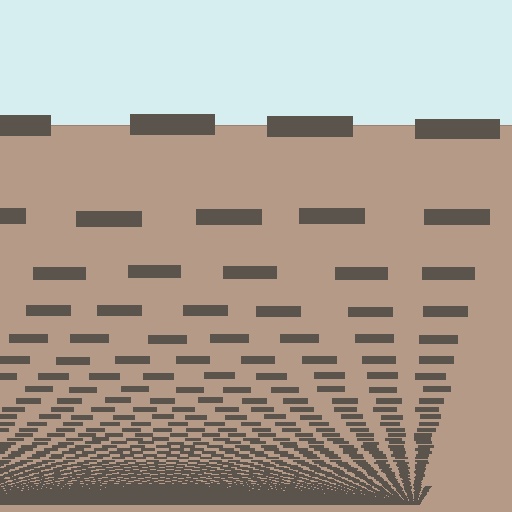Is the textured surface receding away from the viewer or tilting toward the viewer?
The surface appears to tilt toward the viewer. Texture elements get larger and sparser toward the top.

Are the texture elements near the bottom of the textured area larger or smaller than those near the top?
Smaller. The gradient is inverted — elements near the bottom are smaller and denser.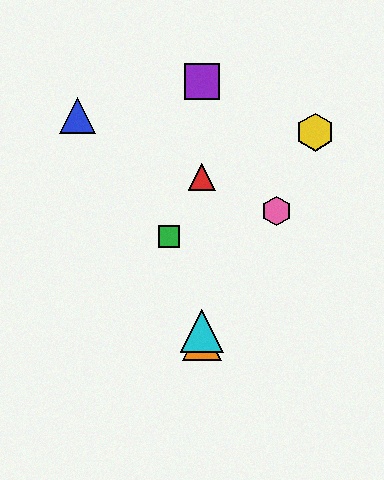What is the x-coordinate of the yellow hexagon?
The yellow hexagon is at x≈315.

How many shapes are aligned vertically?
4 shapes (the red triangle, the purple square, the orange triangle, the cyan triangle) are aligned vertically.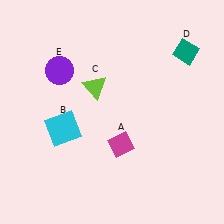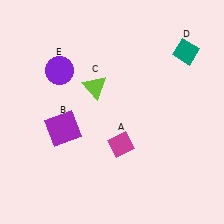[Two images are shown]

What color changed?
The square (B) changed from cyan in Image 1 to purple in Image 2.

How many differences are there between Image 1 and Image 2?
There is 1 difference between the two images.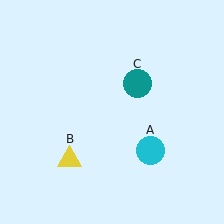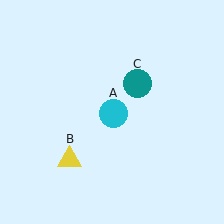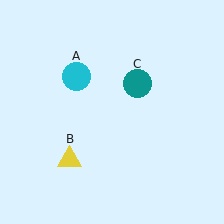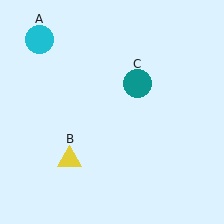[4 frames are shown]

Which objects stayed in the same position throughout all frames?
Yellow triangle (object B) and teal circle (object C) remained stationary.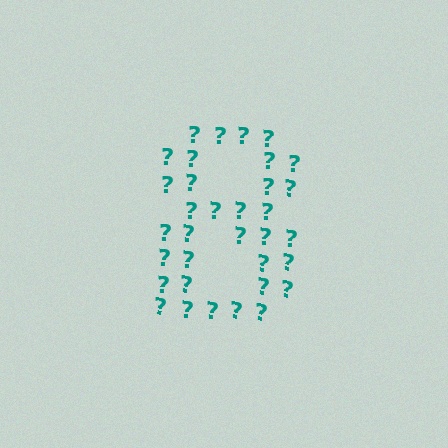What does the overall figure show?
The overall figure shows the digit 8.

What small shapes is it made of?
It is made of small question marks.